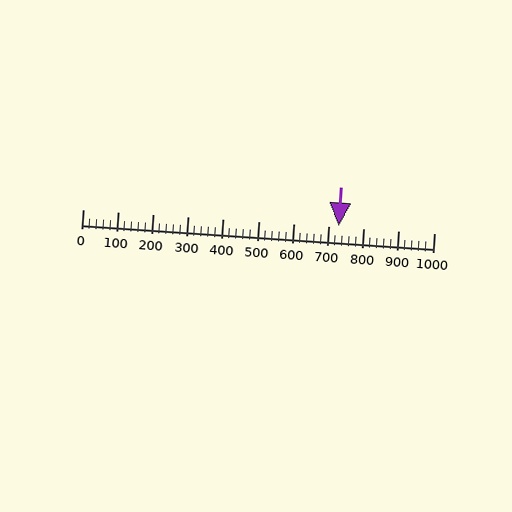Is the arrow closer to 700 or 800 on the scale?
The arrow is closer to 700.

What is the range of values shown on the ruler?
The ruler shows values from 0 to 1000.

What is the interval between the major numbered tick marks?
The major tick marks are spaced 100 units apart.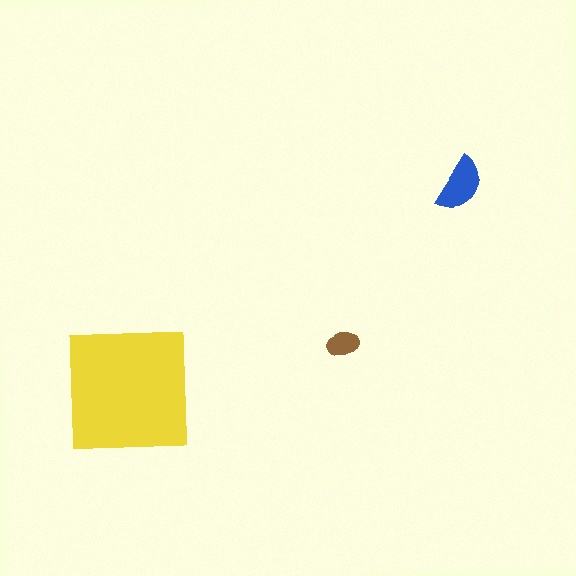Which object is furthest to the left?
The yellow square is leftmost.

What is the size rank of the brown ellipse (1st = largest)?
3rd.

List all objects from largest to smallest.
The yellow square, the blue semicircle, the brown ellipse.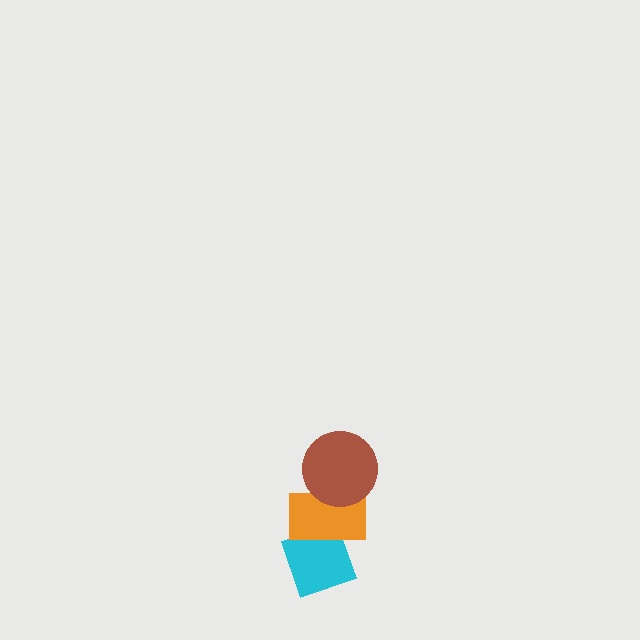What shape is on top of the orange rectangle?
The brown circle is on top of the orange rectangle.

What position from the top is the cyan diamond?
The cyan diamond is 3rd from the top.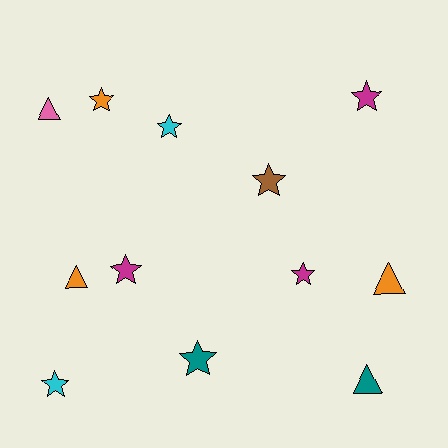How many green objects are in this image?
There are no green objects.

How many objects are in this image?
There are 12 objects.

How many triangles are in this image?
There are 4 triangles.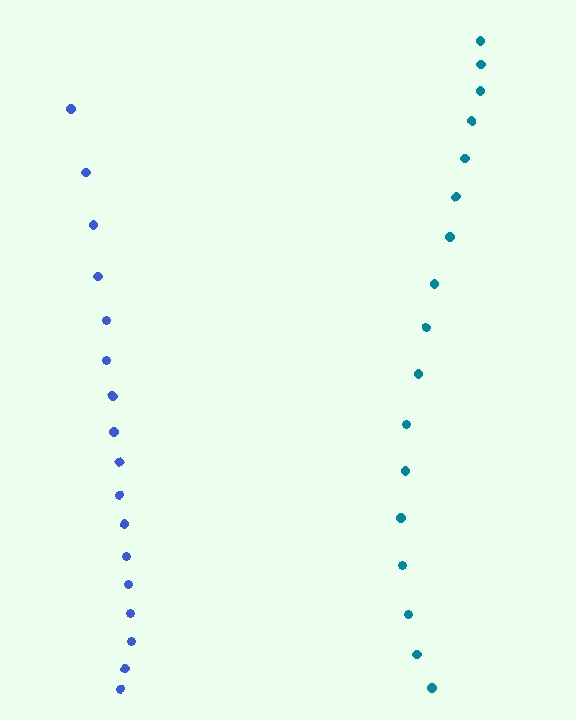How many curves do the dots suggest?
There are 2 distinct paths.